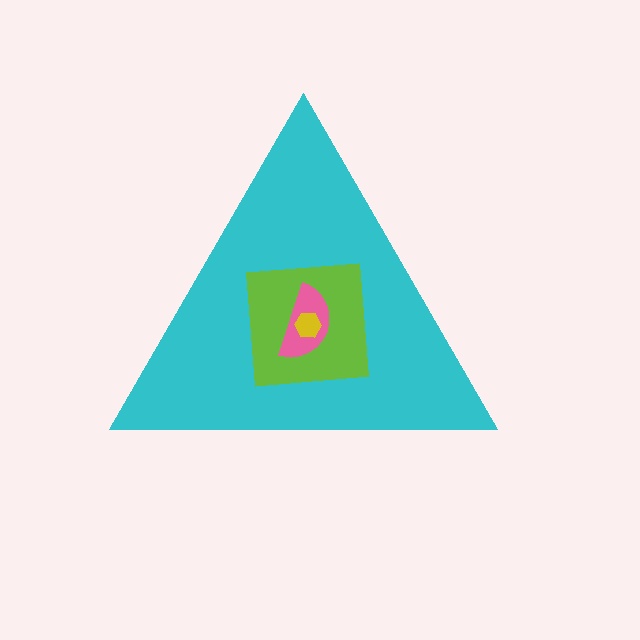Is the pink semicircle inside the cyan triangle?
Yes.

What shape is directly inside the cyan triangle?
The lime square.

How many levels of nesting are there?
4.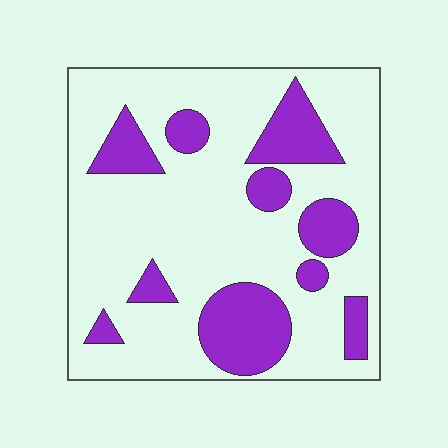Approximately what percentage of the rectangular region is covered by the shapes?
Approximately 25%.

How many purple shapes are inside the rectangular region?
10.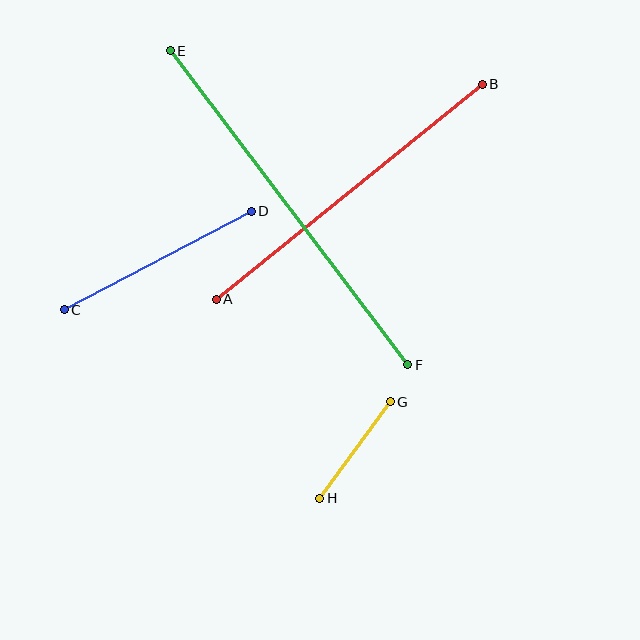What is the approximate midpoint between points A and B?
The midpoint is at approximately (349, 192) pixels.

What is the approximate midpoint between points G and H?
The midpoint is at approximately (355, 450) pixels.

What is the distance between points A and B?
The distance is approximately 342 pixels.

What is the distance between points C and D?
The distance is approximately 212 pixels.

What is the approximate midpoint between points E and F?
The midpoint is at approximately (289, 208) pixels.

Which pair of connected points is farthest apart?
Points E and F are farthest apart.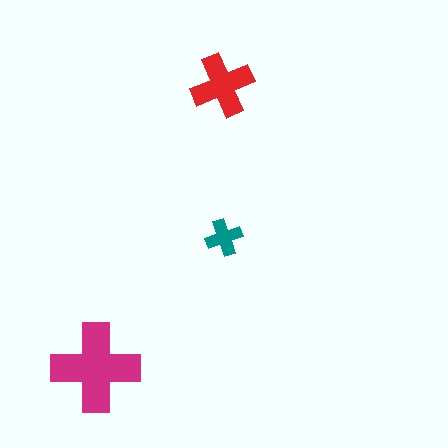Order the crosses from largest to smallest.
the magenta one, the red one, the teal one.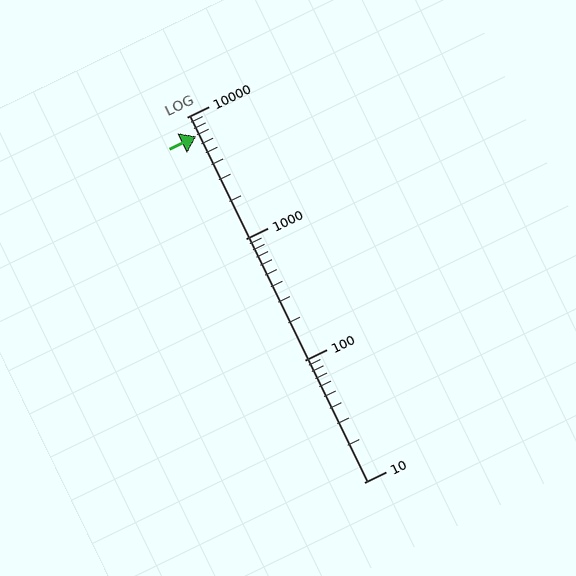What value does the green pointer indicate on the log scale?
The pointer indicates approximately 6900.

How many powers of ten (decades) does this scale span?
The scale spans 3 decades, from 10 to 10000.